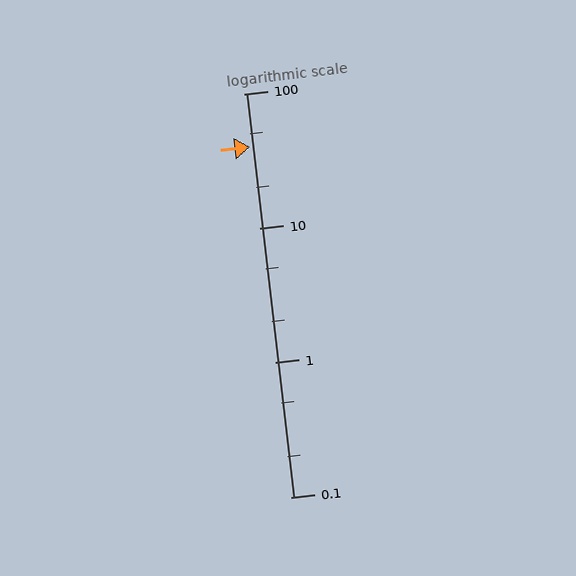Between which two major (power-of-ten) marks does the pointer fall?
The pointer is between 10 and 100.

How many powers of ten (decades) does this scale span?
The scale spans 3 decades, from 0.1 to 100.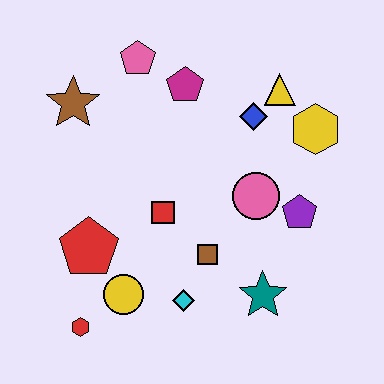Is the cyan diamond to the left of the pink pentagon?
No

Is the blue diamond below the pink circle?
No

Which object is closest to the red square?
The brown square is closest to the red square.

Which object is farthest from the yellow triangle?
The red hexagon is farthest from the yellow triangle.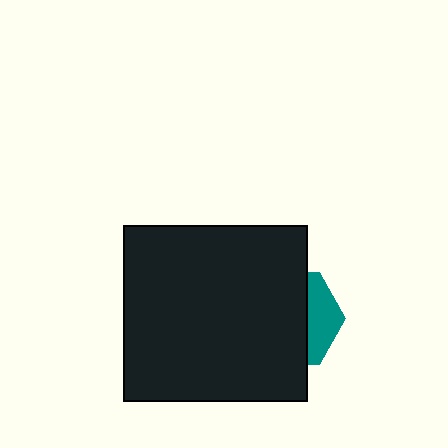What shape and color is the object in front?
The object in front is a black rectangle.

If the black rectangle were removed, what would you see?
You would see the complete teal hexagon.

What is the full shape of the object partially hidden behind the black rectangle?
The partially hidden object is a teal hexagon.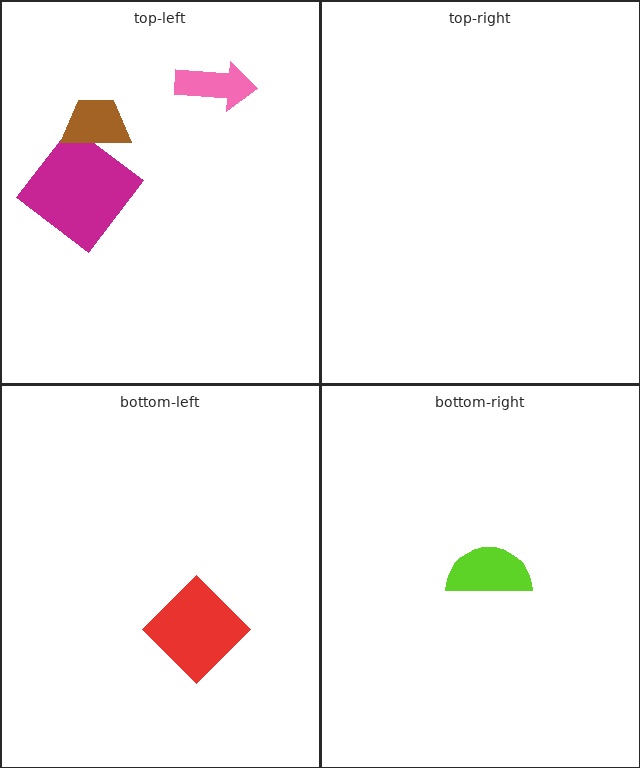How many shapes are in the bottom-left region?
1.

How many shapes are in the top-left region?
3.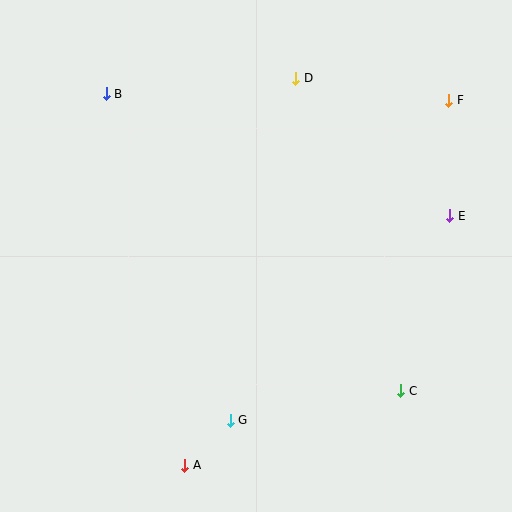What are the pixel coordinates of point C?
Point C is at (401, 391).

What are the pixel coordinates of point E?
Point E is at (450, 216).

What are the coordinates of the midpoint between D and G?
The midpoint between D and G is at (263, 249).